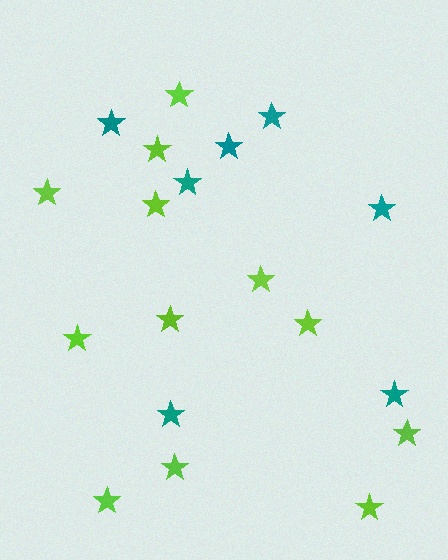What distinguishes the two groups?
There are 2 groups: one group of lime stars (12) and one group of teal stars (7).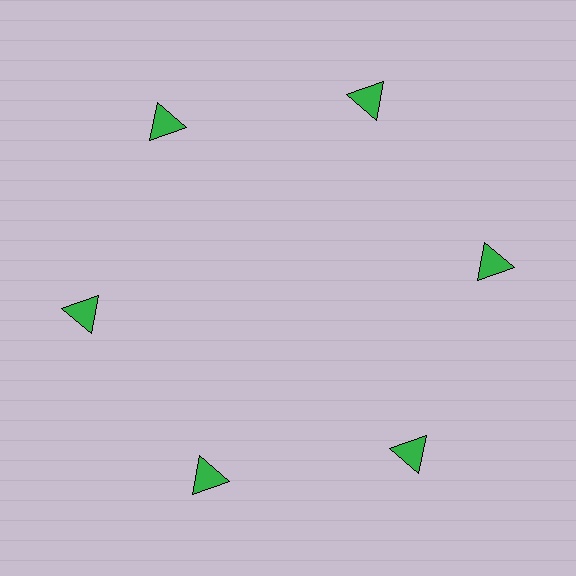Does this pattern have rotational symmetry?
Yes, this pattern has 6-fold rotational symmetry. It looks the same after rotating 60 degrees around the center.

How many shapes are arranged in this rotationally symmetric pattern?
There are 6 shapes, arranged in 6 groups of 1.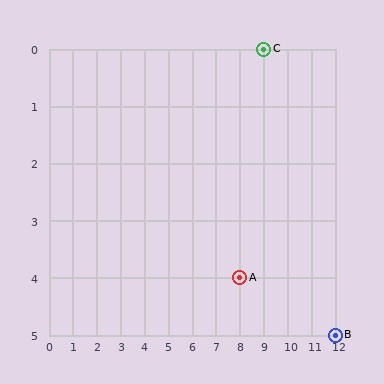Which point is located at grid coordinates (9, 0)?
Point C is at (9, 0).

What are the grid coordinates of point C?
Point C is at grid coordinates (9, 0).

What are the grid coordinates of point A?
Point A is at grid coordinates (8, 4).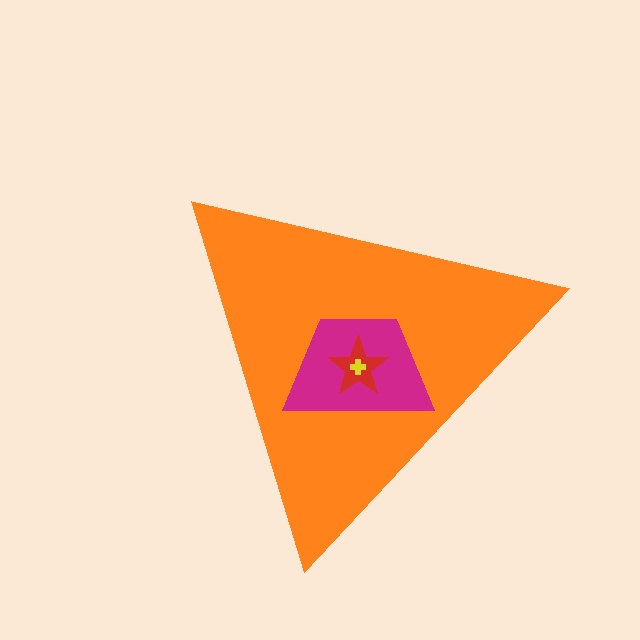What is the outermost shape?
The orange triangle.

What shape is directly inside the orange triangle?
The magenta trapezoid.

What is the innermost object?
The yellow cross.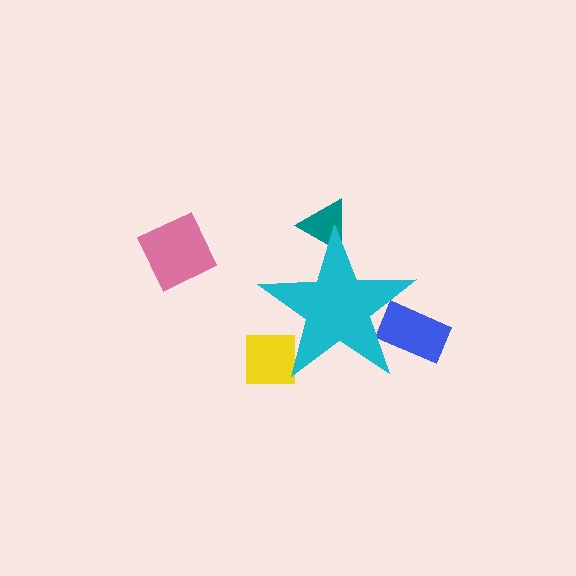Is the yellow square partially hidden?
Yes, the yellow square is partially hidden behind the cyan star.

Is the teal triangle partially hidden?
Yes, the teal triangle is partially hidden behind the cyan star.